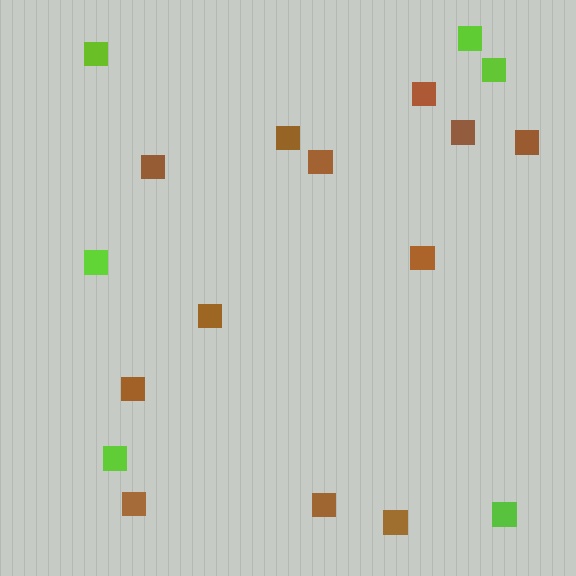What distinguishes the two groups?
There are 2 groups: one group of brown squares (12) and one group of lime squares (6).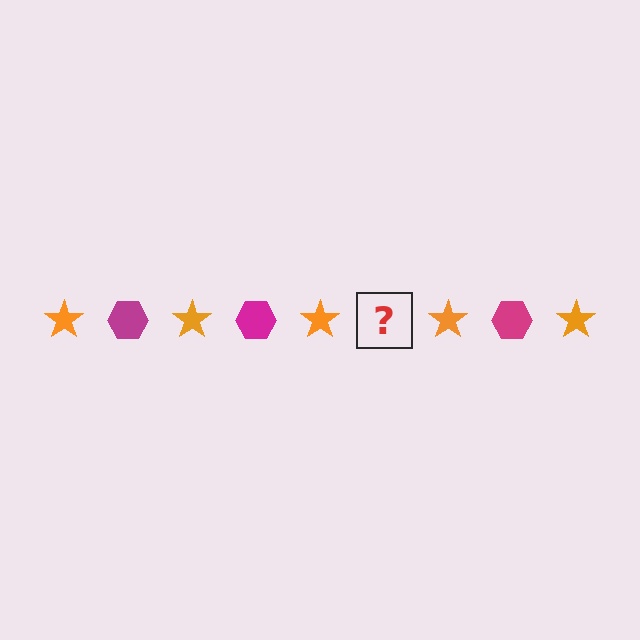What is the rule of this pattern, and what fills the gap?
The rule is that the pattern alternates between orange star and magenta hexagon. The gap should be filled with a magenta hexagon.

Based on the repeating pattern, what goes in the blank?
The blank should be a magenta hexagon.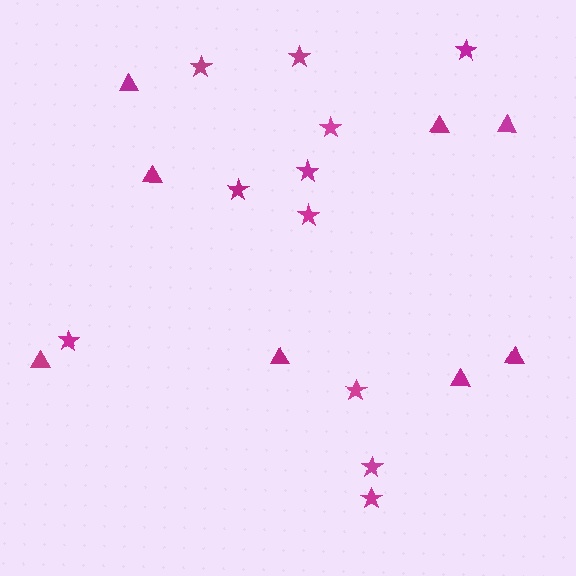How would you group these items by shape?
There are 2 groups: one group of stars (11) and one group of triangles (8).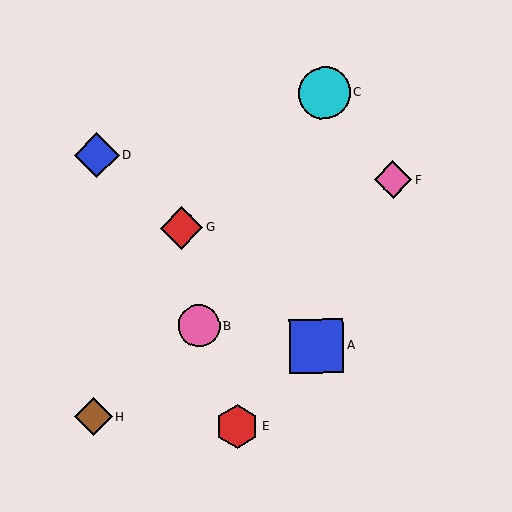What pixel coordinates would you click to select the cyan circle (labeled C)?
Click at (324, 93) to select the cyan circle C.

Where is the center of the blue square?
The center of the blue square is at (316, 346).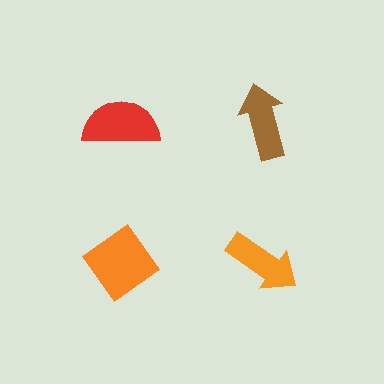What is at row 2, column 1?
An orange diamond.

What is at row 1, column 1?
A red semicircle.